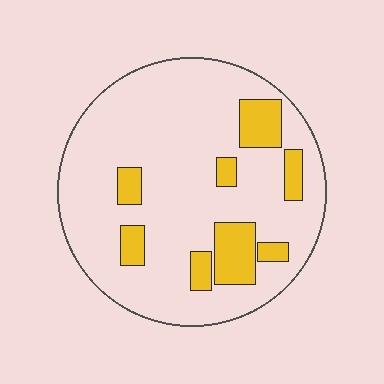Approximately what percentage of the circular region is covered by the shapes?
Approximately 15%.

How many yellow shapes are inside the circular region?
8.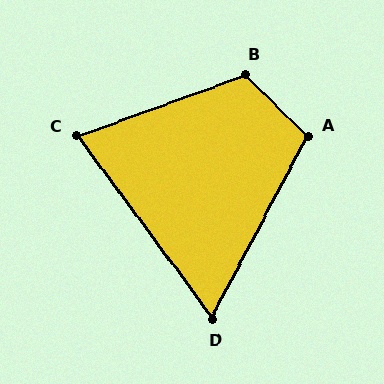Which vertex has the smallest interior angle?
D, at approximately 64 degrees.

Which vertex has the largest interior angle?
B, at approximately 116 degrees.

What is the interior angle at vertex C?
Approximately 73 degrees (acute).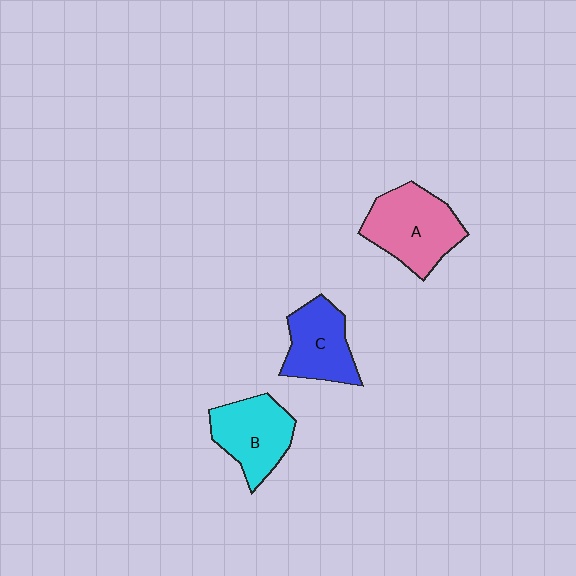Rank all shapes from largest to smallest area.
From largest to smallest: A (pink), B (cyan), C (blue).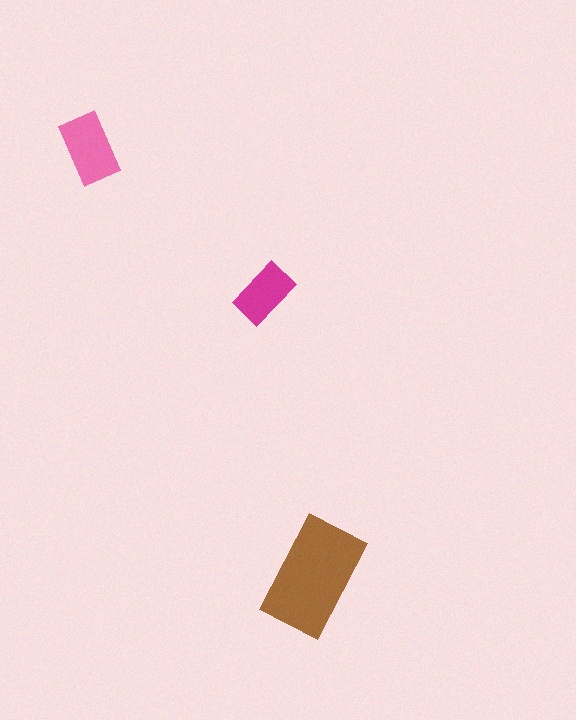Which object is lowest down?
The brown rectangle is bottommost.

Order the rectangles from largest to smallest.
the brown one, the pink one, the magenta one.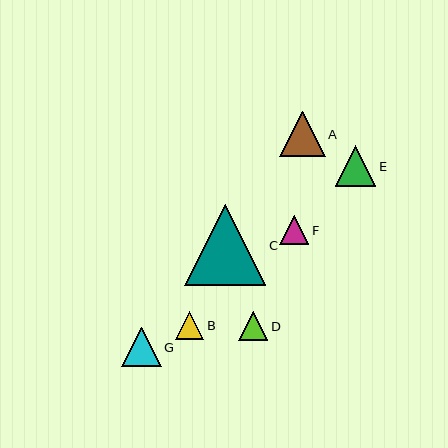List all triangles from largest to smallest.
From largest to smallest: C, A, E, G, F, D, B.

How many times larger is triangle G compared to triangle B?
Triangle G is approximately 1.4 times the size of triangle B.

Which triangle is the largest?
Triangle C is the largest with a size of approximately 81 pixels.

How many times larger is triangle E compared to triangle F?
Triangle E is approximately 1.4 times the size of triangle F.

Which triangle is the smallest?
Triangle B is the smallest with a size of approximately 28 pixels.